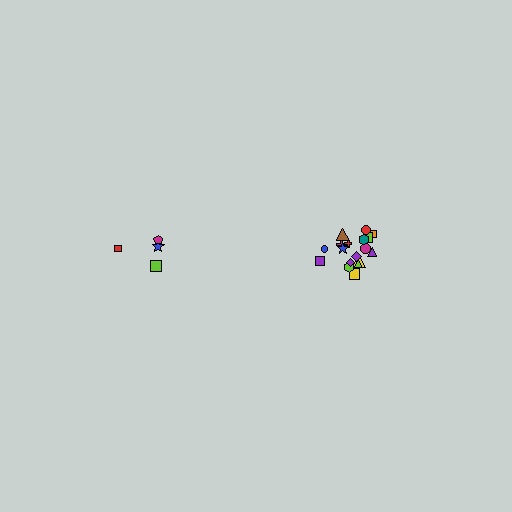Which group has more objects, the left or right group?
The right group.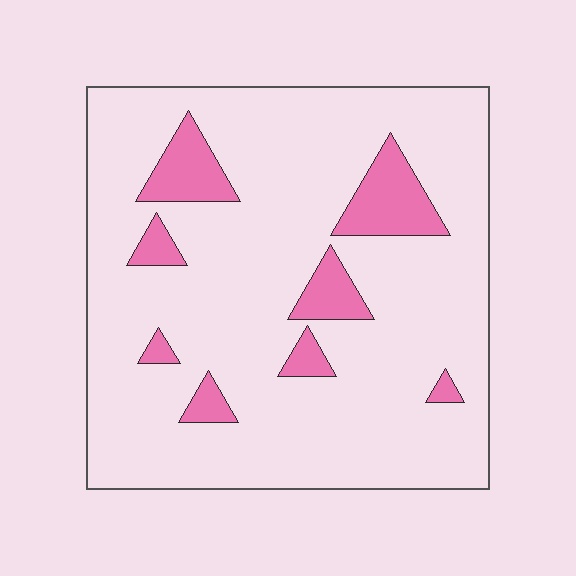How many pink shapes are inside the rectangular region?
8.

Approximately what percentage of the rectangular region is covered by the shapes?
Approximately 15%.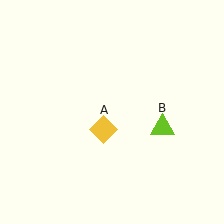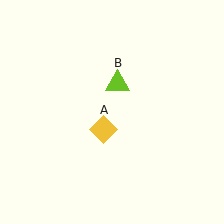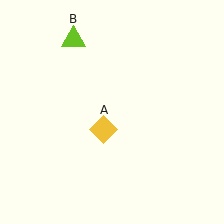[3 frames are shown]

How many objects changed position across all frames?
1 object changed position: lime triangle (object B).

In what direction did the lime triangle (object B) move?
The lime triangle (object B) moved up and to the left.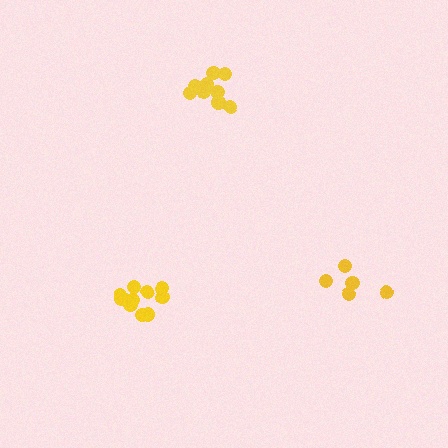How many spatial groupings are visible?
There are 3 spatial groupings.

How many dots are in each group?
Group 1: 10 dots, Group 2: 9 dots, Group 3: 5 dots (24 total).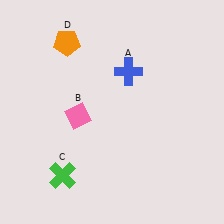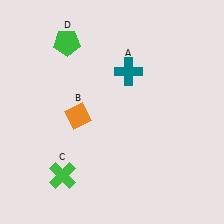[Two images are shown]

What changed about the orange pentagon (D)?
In Image 1, D is orange. In Image 2, it changed to green.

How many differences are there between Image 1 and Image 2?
There are 3 differences between the two images.